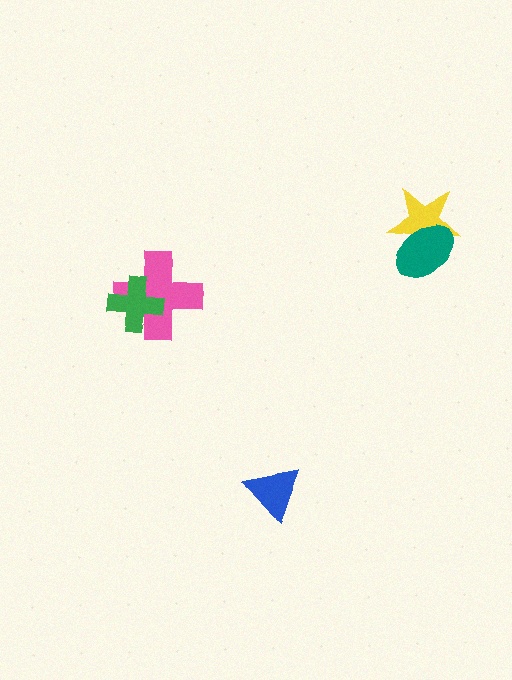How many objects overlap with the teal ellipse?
1 object overlaps with the teal ellipse.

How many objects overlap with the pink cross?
1 object overlaps with the pink cross.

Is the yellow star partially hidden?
Yes, it is partially covered by another shape.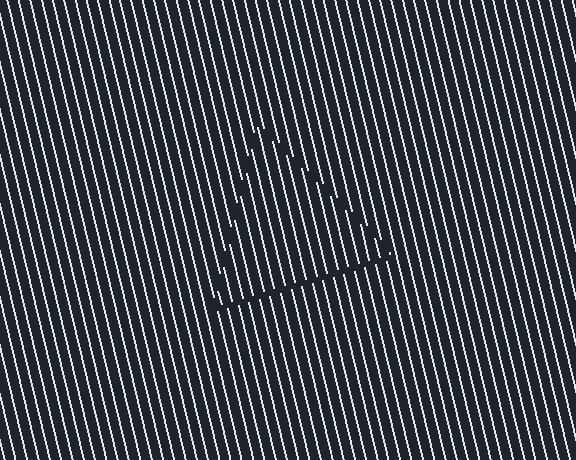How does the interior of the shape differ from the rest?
The interior of the shape contains the same grating, shifted by half a period — the contour is defined by the phase discontinuity where line-ends from the inner and outer gratings abut.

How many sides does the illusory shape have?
3 sides — the line-ends trace a triangle.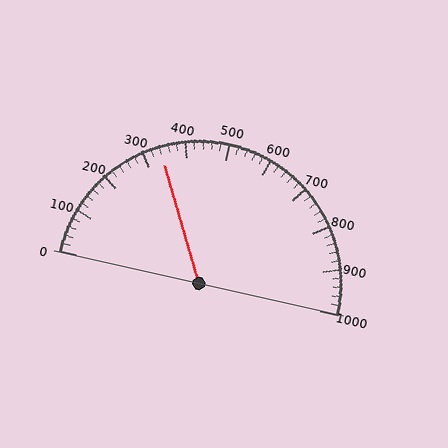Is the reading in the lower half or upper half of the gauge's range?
The reading is in the lower half of the range (0 to 1000).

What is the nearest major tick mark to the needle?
The nearest major tick mark is 300.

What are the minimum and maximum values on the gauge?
The gauge ranges from 0 to 1000.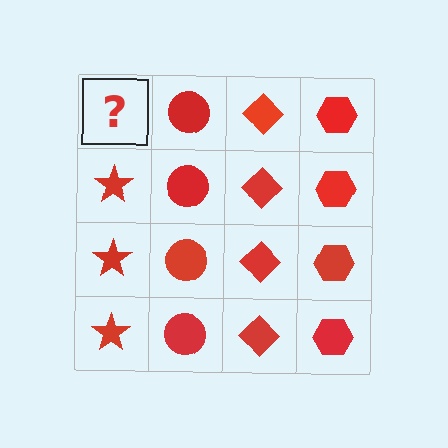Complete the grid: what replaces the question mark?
The question mark should be replaced with a red star.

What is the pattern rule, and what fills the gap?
The rule is that each column has a consistent shape. The gap should be filled with a red star.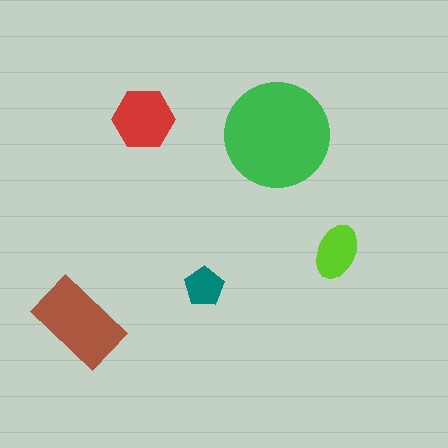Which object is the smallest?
The teal pentagon.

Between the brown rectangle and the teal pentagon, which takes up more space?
The brown rectangle.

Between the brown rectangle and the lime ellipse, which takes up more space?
The brown rectangle.